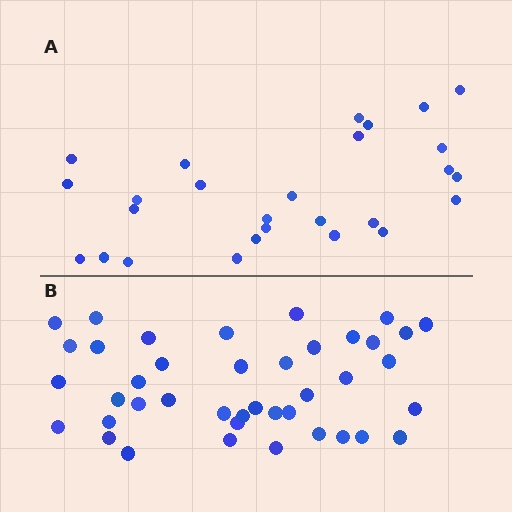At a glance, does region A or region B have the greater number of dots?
Region B (the bottom region) has more dots.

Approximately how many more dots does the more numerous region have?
Region B has approximately 15 more dots than region A.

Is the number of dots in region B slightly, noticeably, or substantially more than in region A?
Region B has substantially more. The ratio is roughly 1.5 to 1.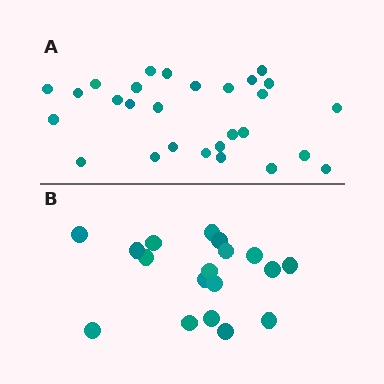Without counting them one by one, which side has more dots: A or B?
Region A (the top region) has more dots.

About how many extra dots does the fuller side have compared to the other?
Region A has roughly 10 or so more dots than region B.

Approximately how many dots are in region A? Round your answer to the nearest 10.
About 30 dots. (The exact count is 28, which rounds to 30.)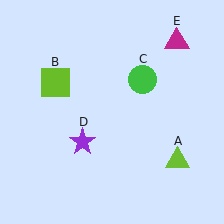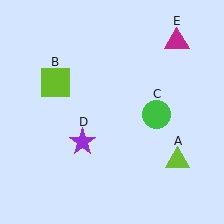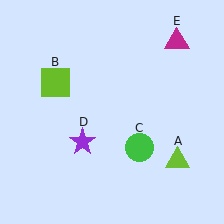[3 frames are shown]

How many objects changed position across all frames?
1 object changed position: green circle (object C).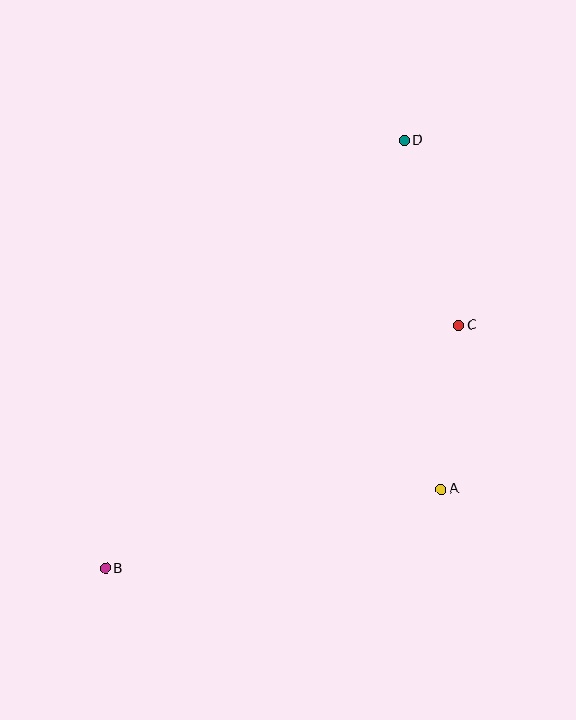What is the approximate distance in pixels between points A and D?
The distance between A and D is approximately 351 pixels.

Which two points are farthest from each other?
Points B and D are farthest from each other.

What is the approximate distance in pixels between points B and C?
The distance between B and C is approximately 429 pixels.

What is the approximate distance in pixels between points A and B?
The distance between A and B is approximately 345 pixels.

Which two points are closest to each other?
Points A and C are closest to each other.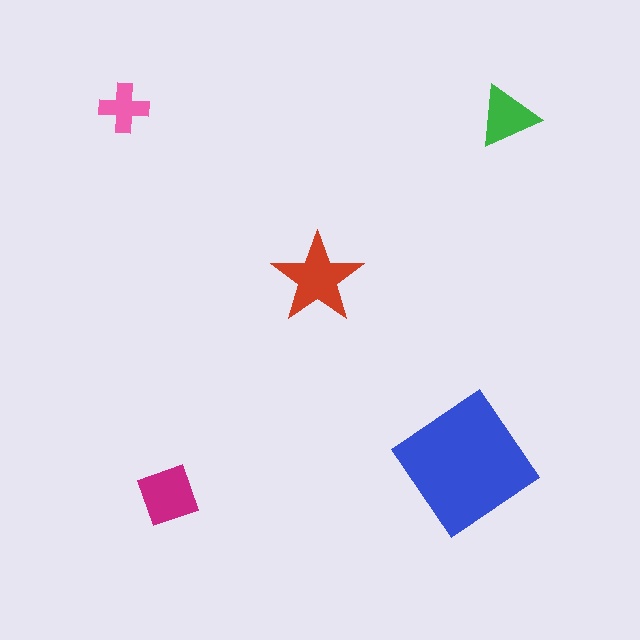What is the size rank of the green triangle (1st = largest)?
4th.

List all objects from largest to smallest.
The blue diamond, the red star, the magenta diamond, the green triangle, the pink cross.